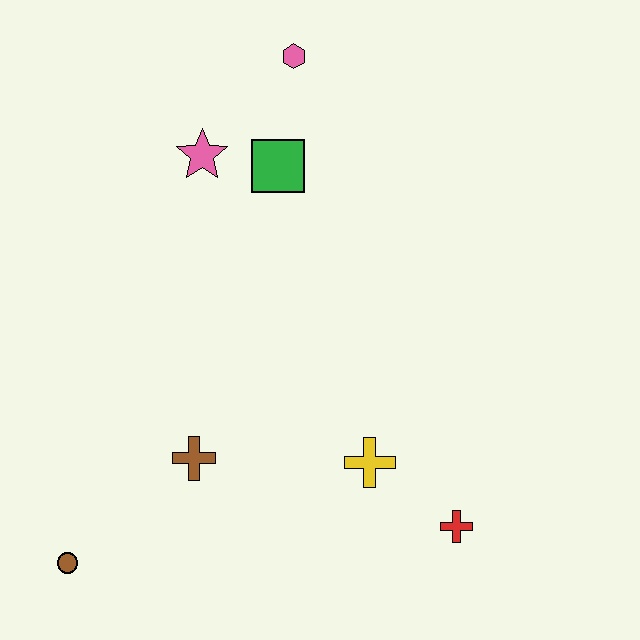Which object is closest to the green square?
The pink star is closest to the green square.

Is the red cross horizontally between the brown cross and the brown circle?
No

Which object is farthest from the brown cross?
The pink hexagon is farthest from the brown cross.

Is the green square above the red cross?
Yes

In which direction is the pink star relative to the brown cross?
The pink star is above the brown cross.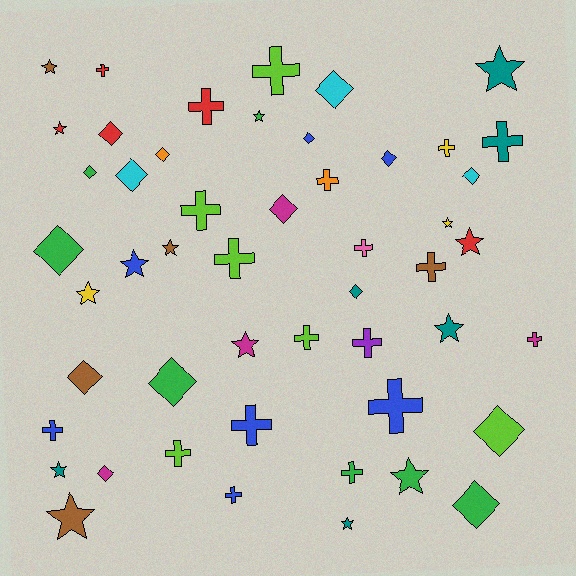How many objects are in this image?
There are 50 objects.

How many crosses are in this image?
There are 19 crosses.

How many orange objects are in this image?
There are 2 orange objects.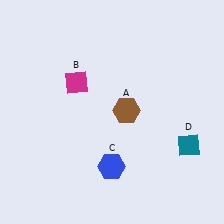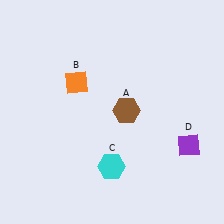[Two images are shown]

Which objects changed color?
B changed from magenta to orange. C changed from blue to cyan. D changed from teal to purple.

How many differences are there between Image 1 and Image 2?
There are 3 differences between the two images.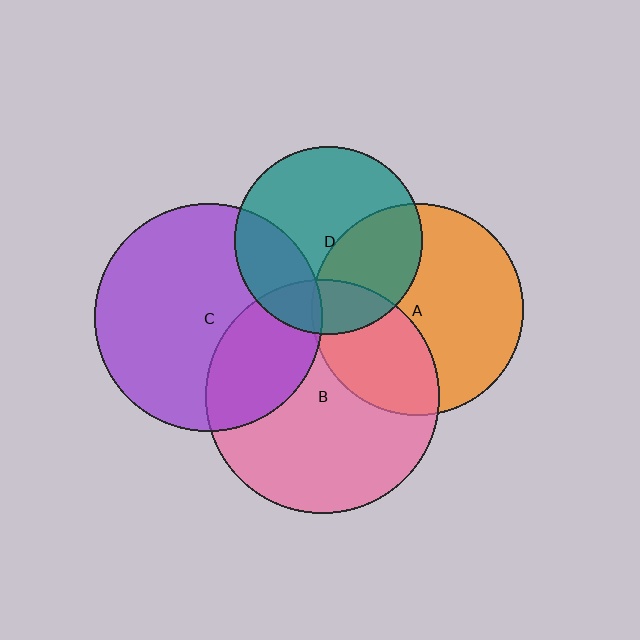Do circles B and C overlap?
Yes.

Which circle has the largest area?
Circle B (pink).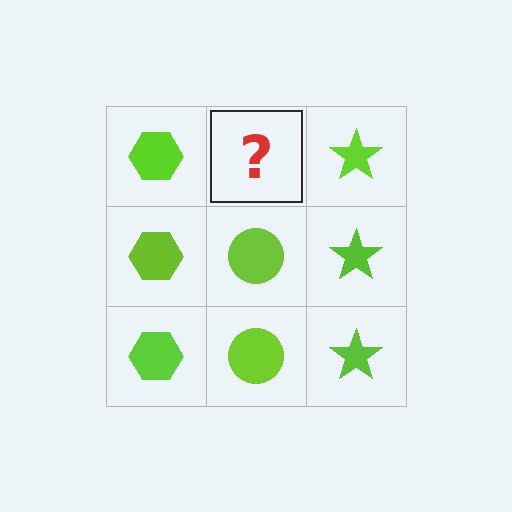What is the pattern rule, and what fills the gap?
The rule is that each column has a consistent shape. The gap should be filled with a lime circle.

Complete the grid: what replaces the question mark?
The question mark should be replaced with a lime circle.